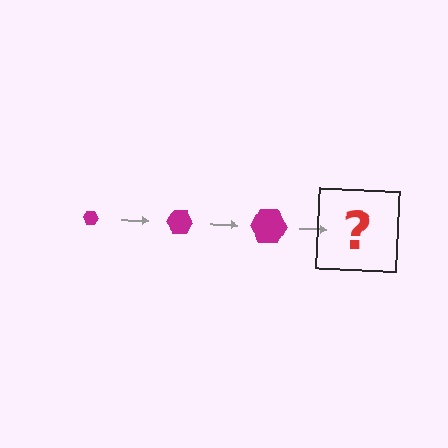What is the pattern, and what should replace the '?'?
The pattern is that the hexagon gets progressively larger each step. The '?' should be a magenta hexagon, larger than the previous one.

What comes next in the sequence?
The next element should be a magenta hexagon, larger than the previous one.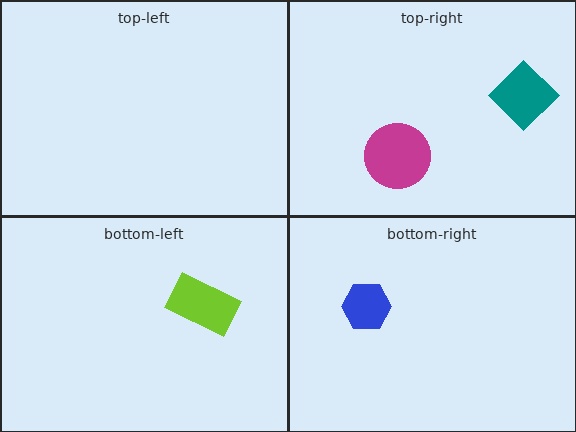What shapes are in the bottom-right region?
The blue hexagon.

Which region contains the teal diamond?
The top-right region.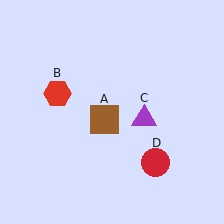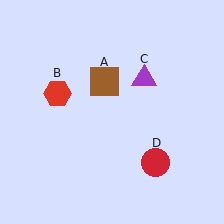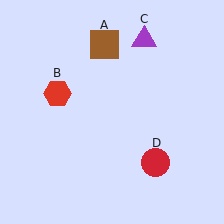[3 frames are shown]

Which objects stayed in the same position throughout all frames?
Red hexagon (object B) and red circle (object D) remained stationary.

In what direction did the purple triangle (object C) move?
The purple triangle (object C) moved up.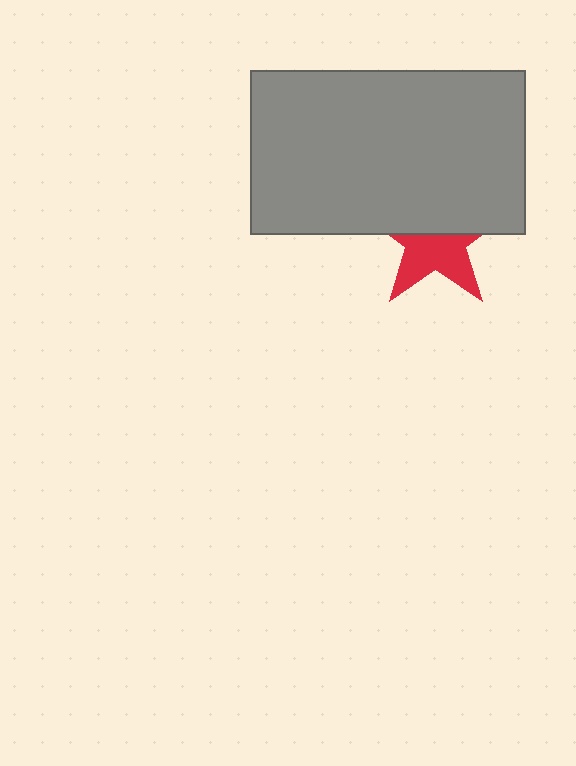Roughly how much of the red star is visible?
About half of it is visible (roughly 49%).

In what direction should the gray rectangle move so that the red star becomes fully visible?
The gray rectangle should move up. That is the shortest direction to clear the overlap and leave the red star fully visible.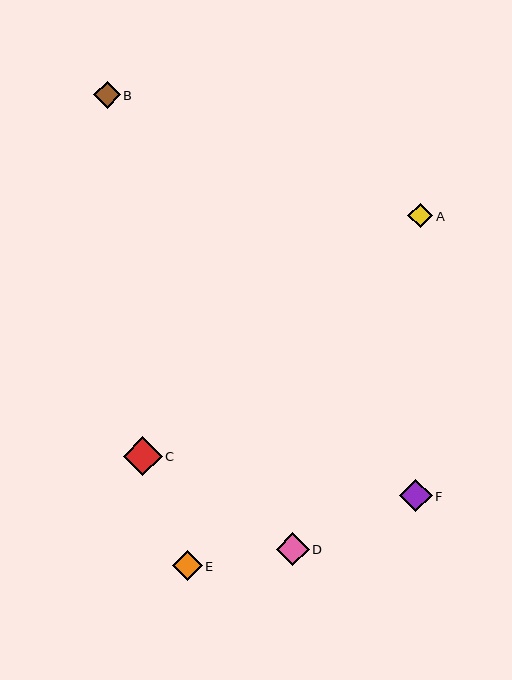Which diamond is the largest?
Diamond C is the largest with a size of approximately 39 pixels.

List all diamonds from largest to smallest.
From largest to smallest: C, D, F, E, B, A.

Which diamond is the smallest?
Diamond A is the smallest with a size of approximately 25 pixels.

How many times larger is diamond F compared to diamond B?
Diamond F is approximately 1.2 times the size of diamond B.